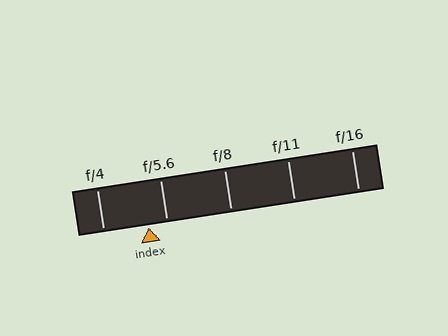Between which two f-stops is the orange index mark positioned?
The index mark is between f/4 and f/5.6.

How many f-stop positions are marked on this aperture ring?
There are 5 f-stop positions marked.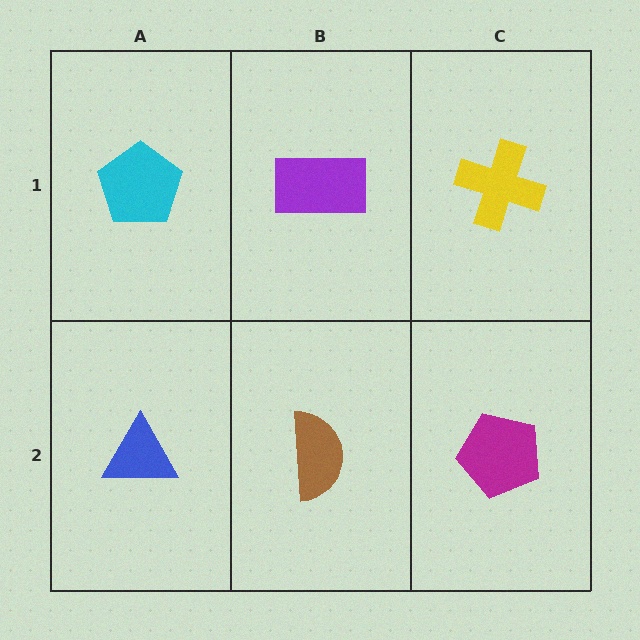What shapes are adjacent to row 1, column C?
A magenta pentagon (row 2, column C), a purple rectangle (row 1, column B).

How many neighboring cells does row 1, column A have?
2.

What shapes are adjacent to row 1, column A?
A blue triangle (row 2, column A), a purple rectangle (row 1, column B).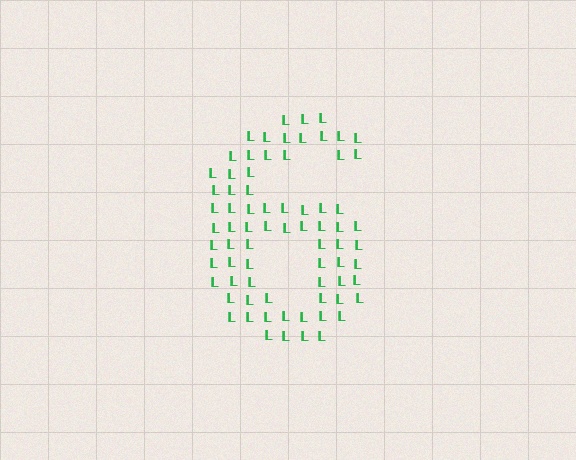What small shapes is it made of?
It is made of small letter L's.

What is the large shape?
The large shape is the digit 6.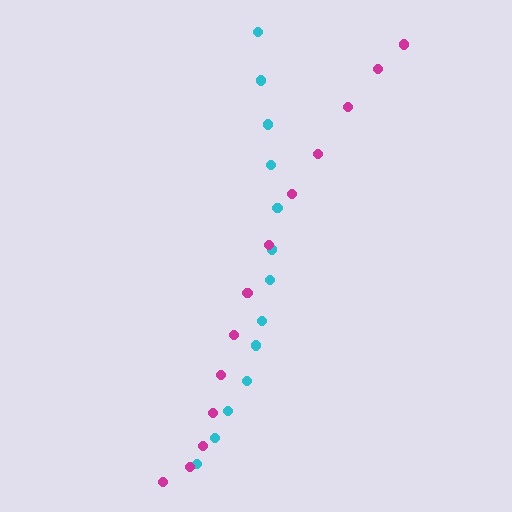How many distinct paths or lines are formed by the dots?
There are 2 distinct paths.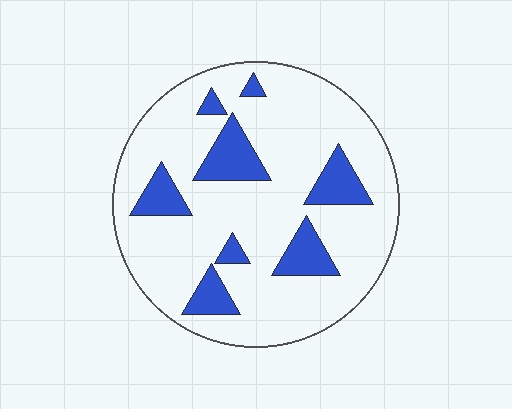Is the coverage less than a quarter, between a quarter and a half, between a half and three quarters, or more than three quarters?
Less than a quarter.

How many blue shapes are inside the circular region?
8.